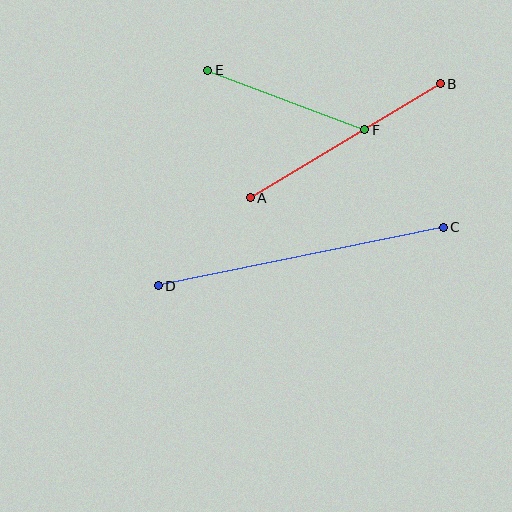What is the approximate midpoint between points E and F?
The midpoint is at approximately (286, 100) pixels.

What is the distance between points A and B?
The distance is approximately 222 pixels.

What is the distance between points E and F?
The distance is approximately 168 pixels.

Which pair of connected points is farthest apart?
Points C and D are farthest apart.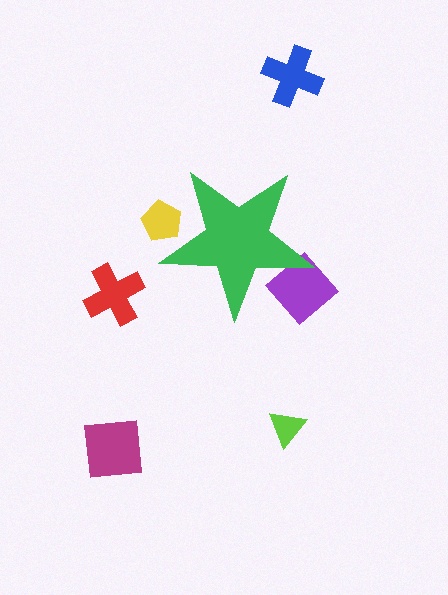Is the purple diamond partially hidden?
Yes, the purple diamond is partially hidden behind the green star.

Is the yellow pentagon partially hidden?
Yes, the yellow pentagon is partially hidden behind the green star.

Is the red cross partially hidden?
No, the red cross is fully visible.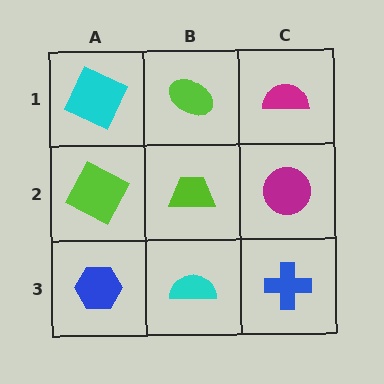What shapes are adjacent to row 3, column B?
A lime trapezoid (row 2, column B), a blue hexagon (row 3, column A), a blue cross (row 3, column C).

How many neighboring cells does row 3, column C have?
2.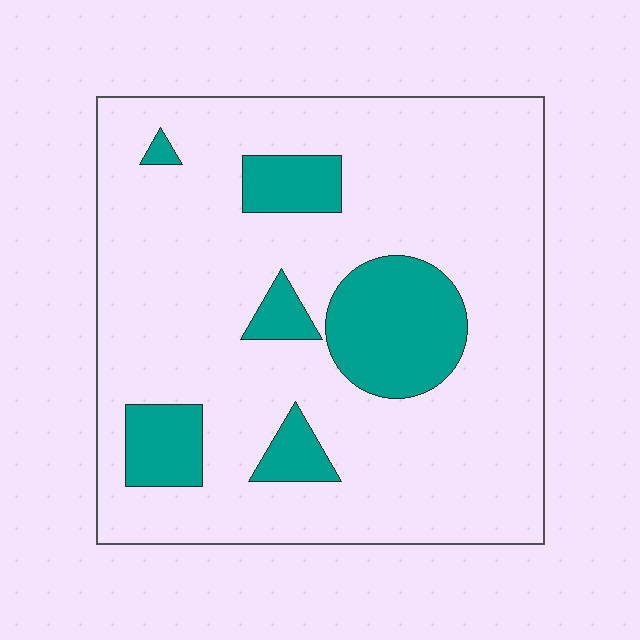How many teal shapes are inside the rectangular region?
6.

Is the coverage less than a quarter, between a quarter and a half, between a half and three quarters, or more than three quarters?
Less than a quarter.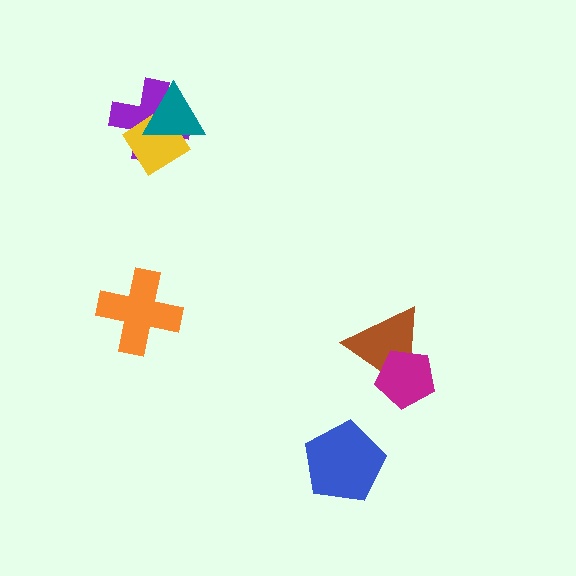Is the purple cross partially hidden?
Yes, it is partially covered by another shape.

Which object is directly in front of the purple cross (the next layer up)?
The yellow diamond is directly in front of the purple cross.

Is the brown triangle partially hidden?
Yes, it is partially covered by another shape.